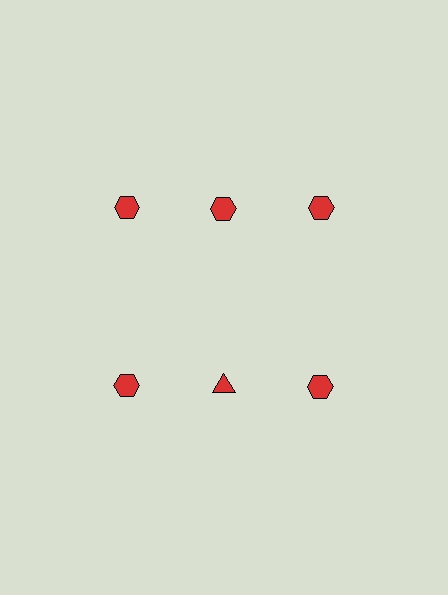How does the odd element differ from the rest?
It has a different shape: triangle instead of hexagon.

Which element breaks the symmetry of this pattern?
The red triangle in the second row, second from left column breaks the symmetry. All other shapes are red hexagons.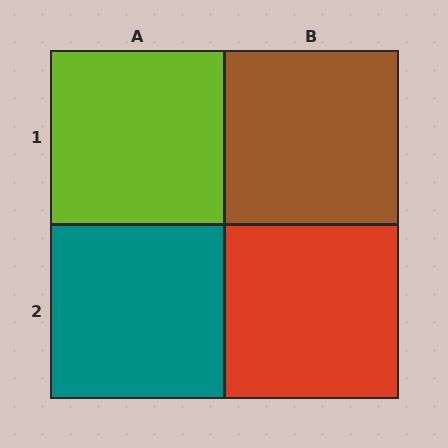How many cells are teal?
1 cell is teal.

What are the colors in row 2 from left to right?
Teal, red.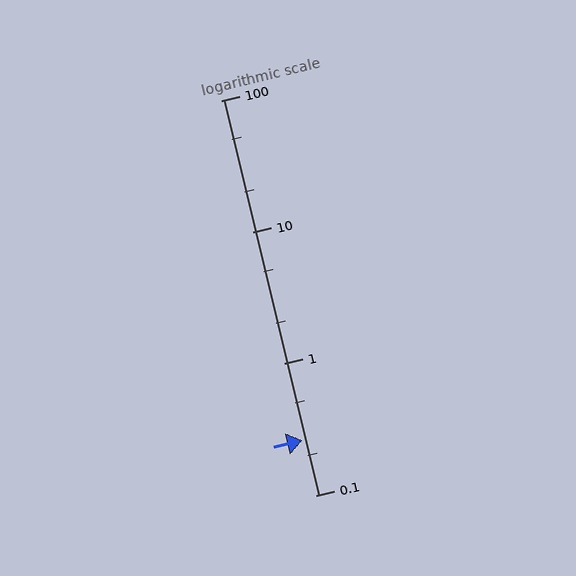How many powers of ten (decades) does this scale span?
The scale spans 3 decades, from 0.1 to 100.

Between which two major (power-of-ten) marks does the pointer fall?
The pointer is between 0.1 and 1.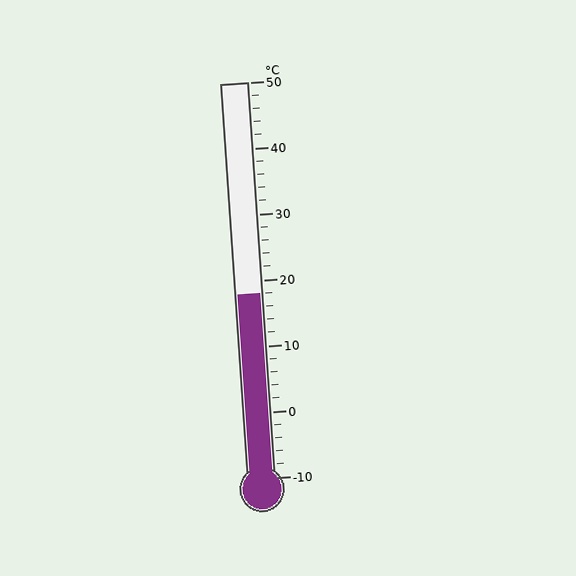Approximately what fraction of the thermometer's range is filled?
The thermometer is filled to approximately 45% of its range.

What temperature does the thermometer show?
The thermometer shows approximately 18°C.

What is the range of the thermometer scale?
The thermometer scale ranges from -10°C to 50°C.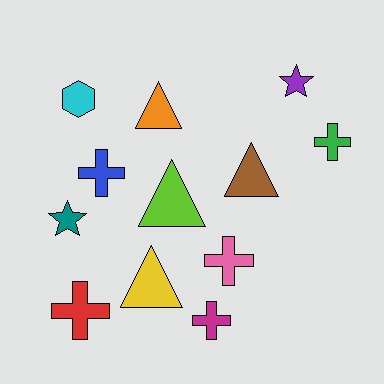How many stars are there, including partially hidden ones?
There are 2 stars.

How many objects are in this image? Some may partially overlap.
There are 12 objects.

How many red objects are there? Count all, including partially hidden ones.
There is 1 red object.